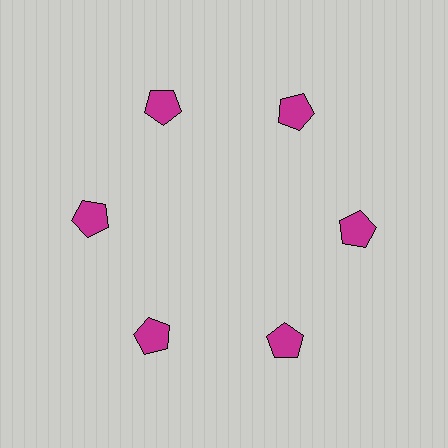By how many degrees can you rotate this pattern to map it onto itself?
The pattern maps onto itself every 60 degrees of rotation.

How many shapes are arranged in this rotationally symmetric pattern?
There are 6 shapes, arranged in 6 groups of 1.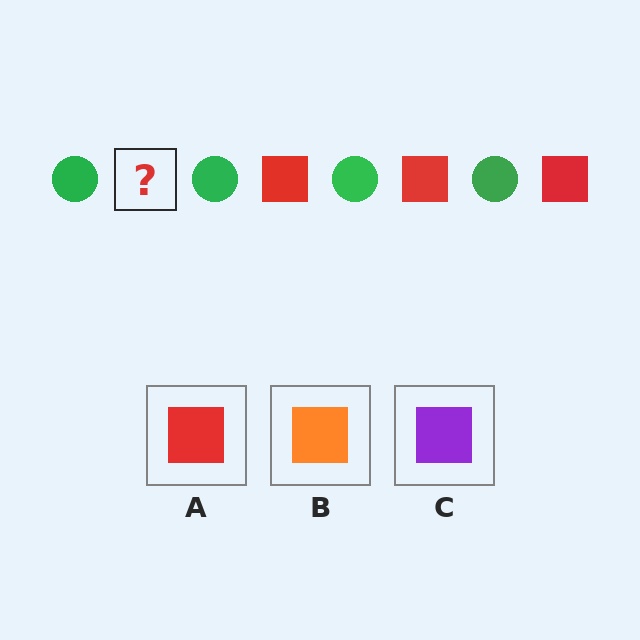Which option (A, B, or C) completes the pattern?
A.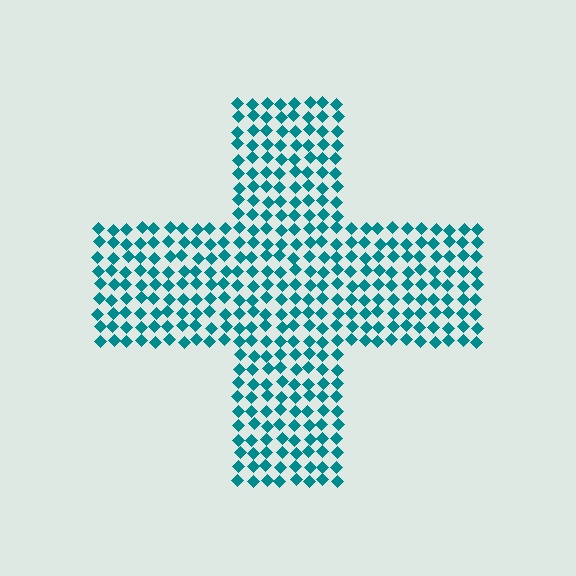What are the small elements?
The small elements are diamonds.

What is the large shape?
The large shape is a cross.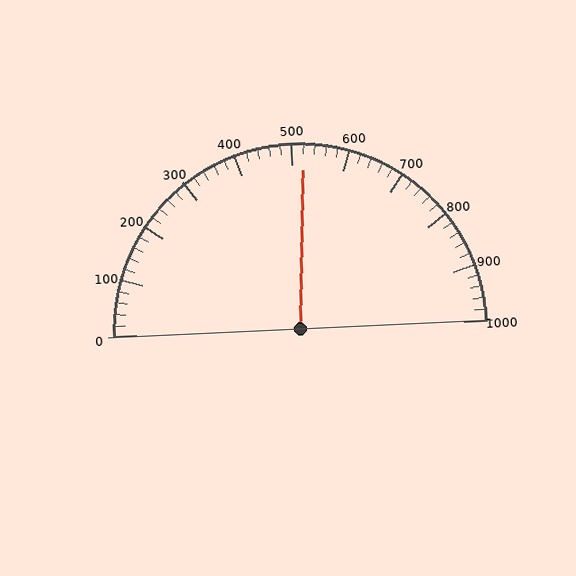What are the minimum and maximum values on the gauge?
The gauge ranges from 0 to 1000.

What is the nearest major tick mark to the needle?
The nearest major tick mark is 500.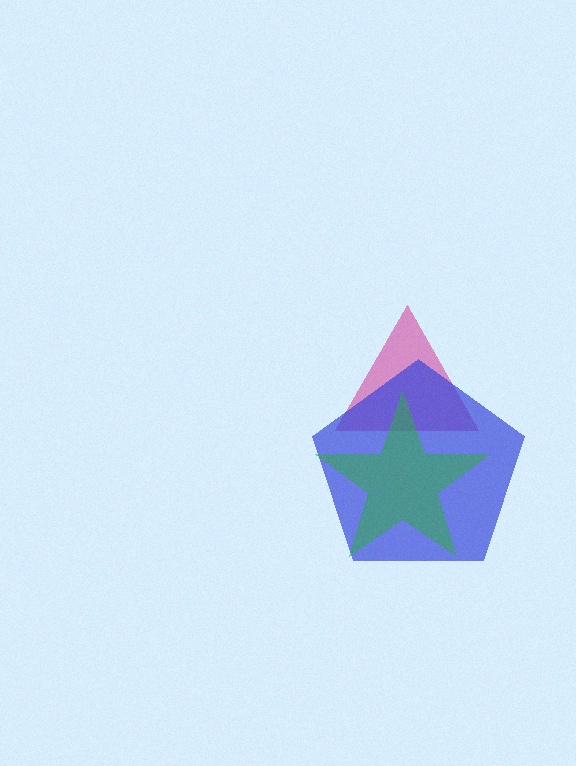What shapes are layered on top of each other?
The layered shapes are: a magenta triangle, a blue pentagon, a green star.